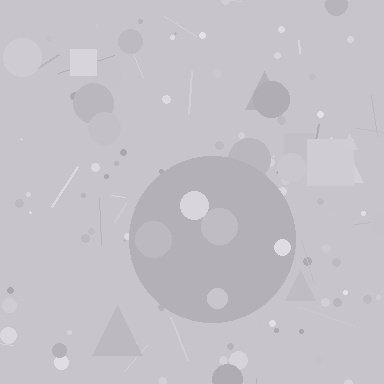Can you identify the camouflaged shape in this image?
The camouflaged shape is a circle.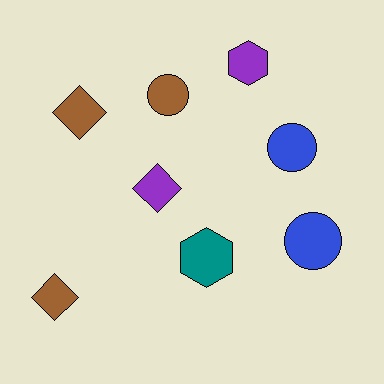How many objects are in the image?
There are 8 objects.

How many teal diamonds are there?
There are no teal diamonds.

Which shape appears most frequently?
Diamond, with 3 objects.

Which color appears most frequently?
Brown, with 3 objects.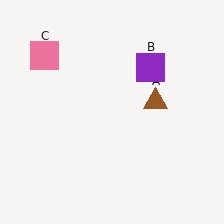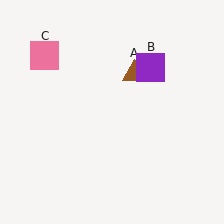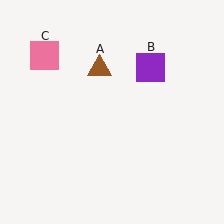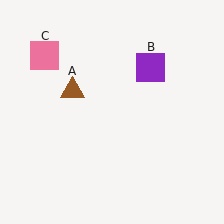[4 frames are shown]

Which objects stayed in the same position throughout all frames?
Purple square (object B) and pink square (object C) remained stationary.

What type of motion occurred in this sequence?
The brown triangle (object A) rotated counterclockwise around the center of the scene.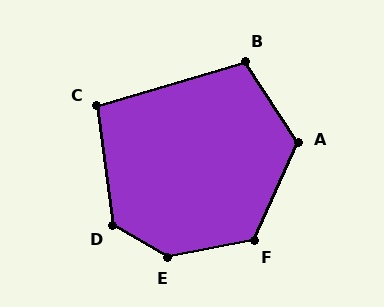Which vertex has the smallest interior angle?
C, at approximately 99 degrees.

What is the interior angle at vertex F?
Approximately 126 degrees (obtuse).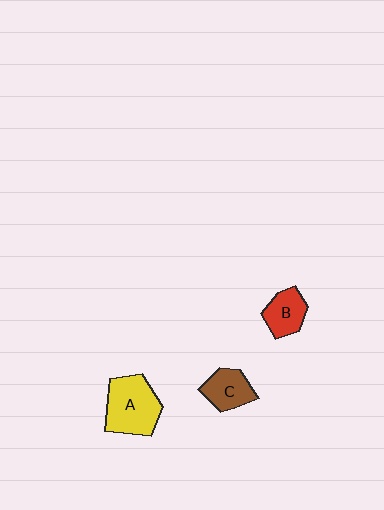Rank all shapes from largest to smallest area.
From largest to smallest: A (yellow), C (brown), B (red).